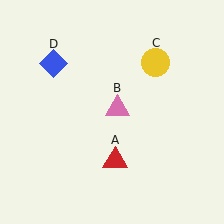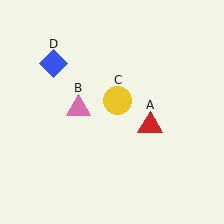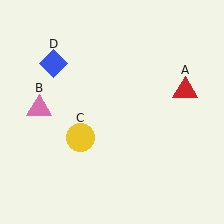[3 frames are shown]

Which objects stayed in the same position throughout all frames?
Blue diamond (object D) remained stationary.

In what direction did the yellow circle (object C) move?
The yellow circle (object C) moved down and to the left.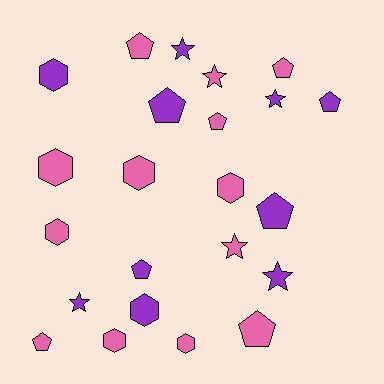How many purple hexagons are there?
There are 2 purple hexagons.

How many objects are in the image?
There are 23 objects.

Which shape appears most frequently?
Pentagon, with 9 objects.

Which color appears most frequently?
Pink, with 13 objects.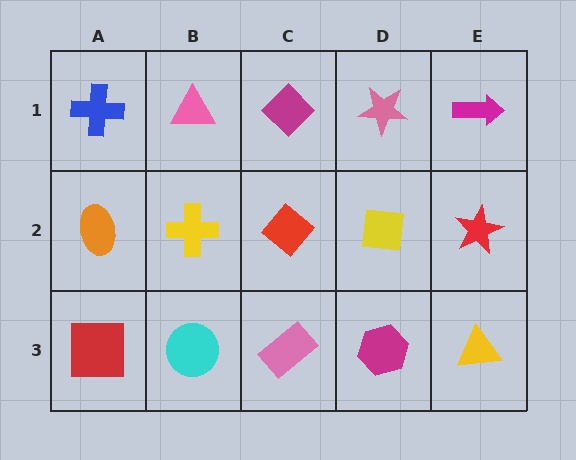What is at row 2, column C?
A red diamond.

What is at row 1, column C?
A magenta diamond.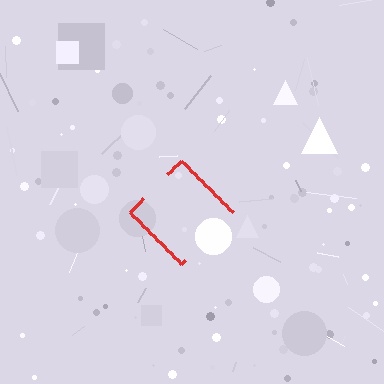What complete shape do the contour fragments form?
The contour fragments form a diamond.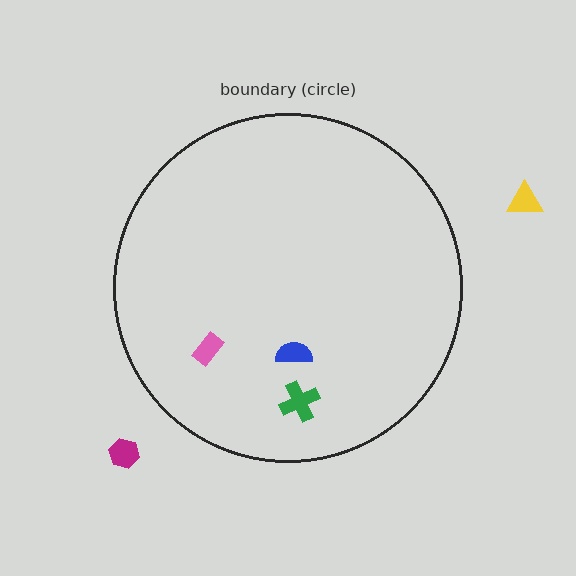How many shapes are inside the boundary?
3 inside, 2 outside.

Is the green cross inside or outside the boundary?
Inside.